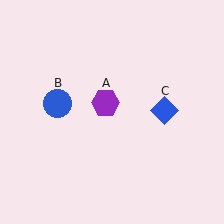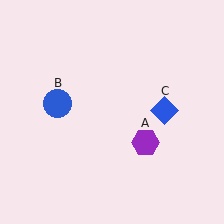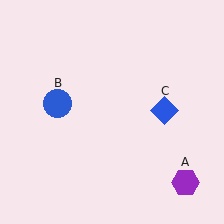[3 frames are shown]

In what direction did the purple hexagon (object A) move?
The purple hexagon (object A) moved down and to the right.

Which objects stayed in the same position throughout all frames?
Blue circle (object B) and blue diamond (object C) remained stationary.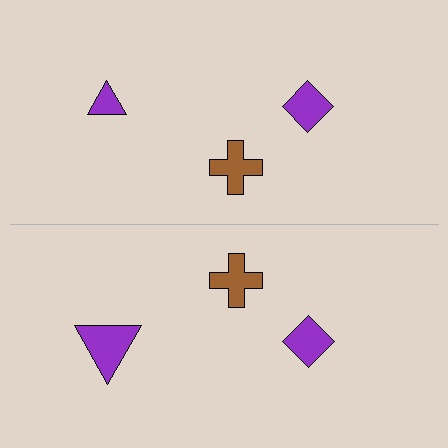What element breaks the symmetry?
The purple triangle on the bottom side has a different size than its mirror counterpart.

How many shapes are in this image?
There are 6 shapes in this image.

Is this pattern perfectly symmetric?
No, the pattern is not perfectly symmetric. The purple triangle on the bottom side has a different size than its mirror counterpart.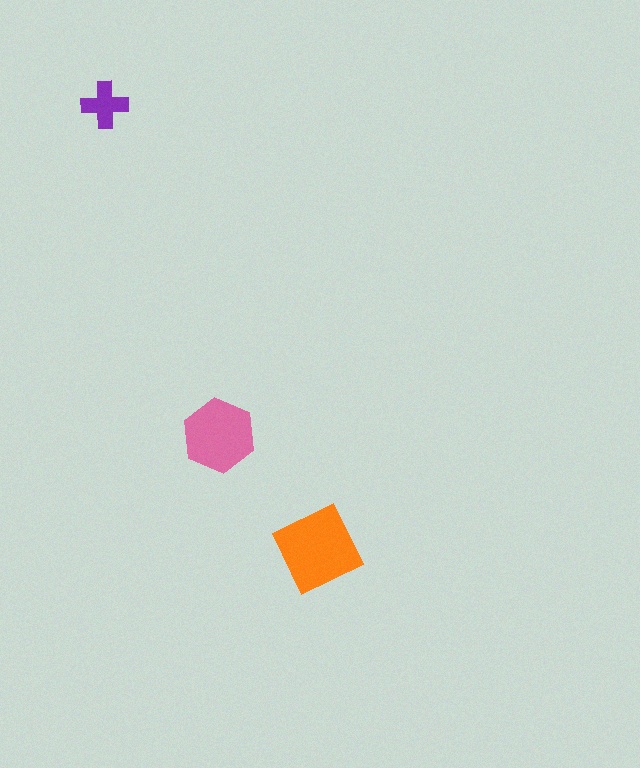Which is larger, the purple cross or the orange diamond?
The orange diamond.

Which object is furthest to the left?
The purple cross is leftmost.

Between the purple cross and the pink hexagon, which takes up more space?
The pink hexagon.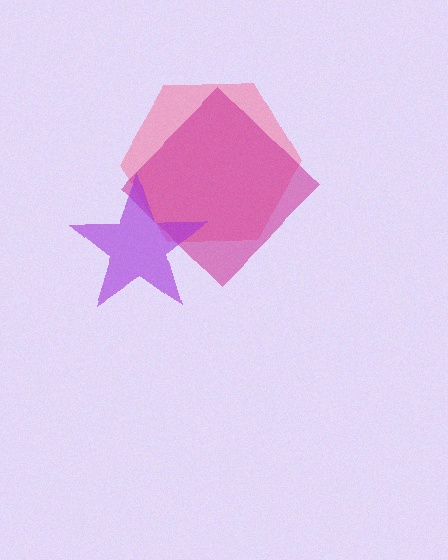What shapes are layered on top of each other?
The layered shapes are: a pink hexagon, a magenta diamond, a purple star.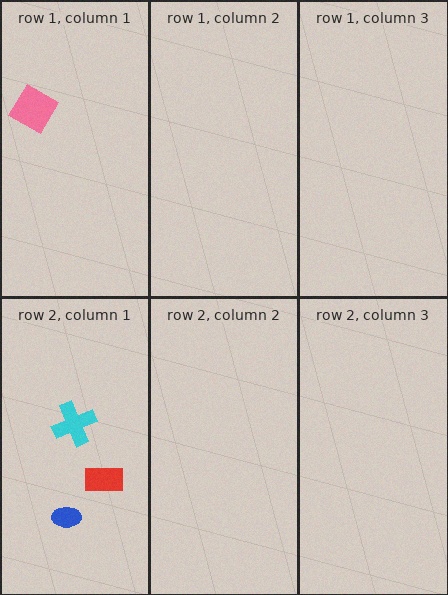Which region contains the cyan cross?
The row 2, column 1 region.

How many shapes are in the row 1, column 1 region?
1.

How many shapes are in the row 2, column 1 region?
3.